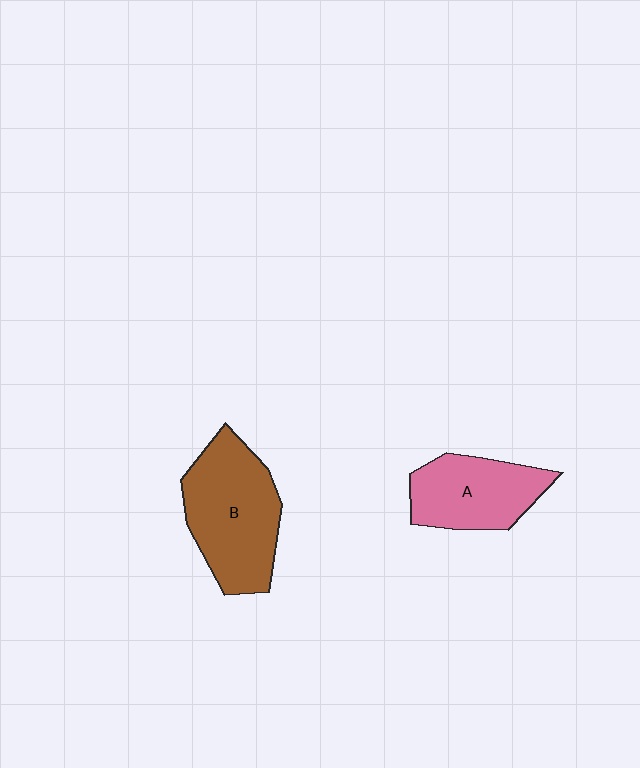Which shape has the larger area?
Shape B (brown).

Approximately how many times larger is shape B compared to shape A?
Approximately 1.4 times.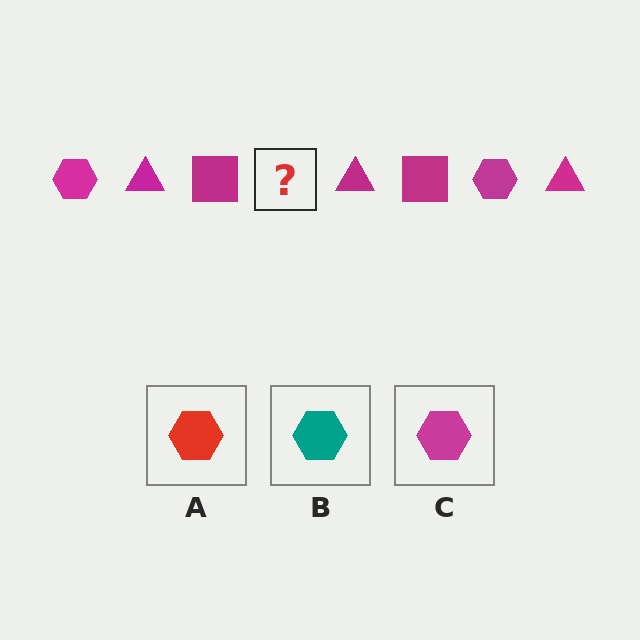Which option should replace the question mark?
Option C.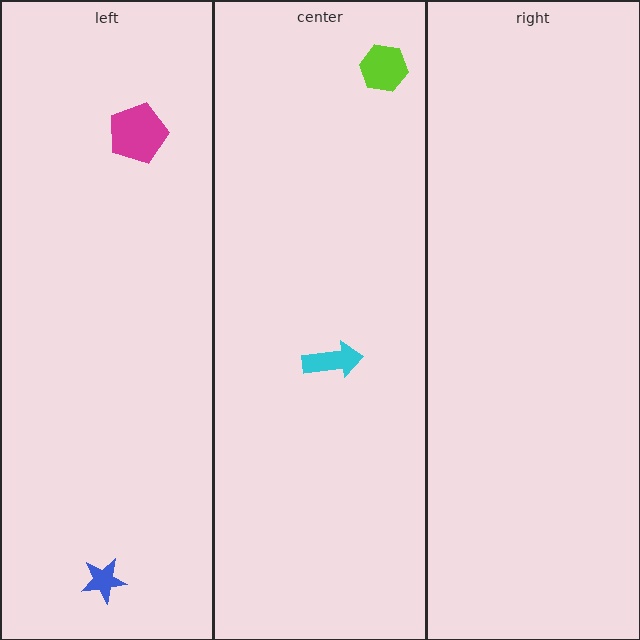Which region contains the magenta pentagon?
The left region.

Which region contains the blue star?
The left region.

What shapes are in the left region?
The blue star, the magenta pentagon.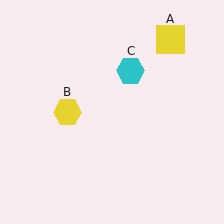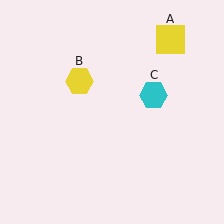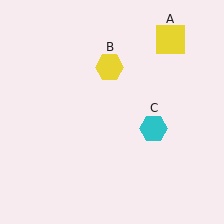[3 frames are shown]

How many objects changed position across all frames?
2 objects changed position: yellow hexagon (object B), cyan hexagon (object C).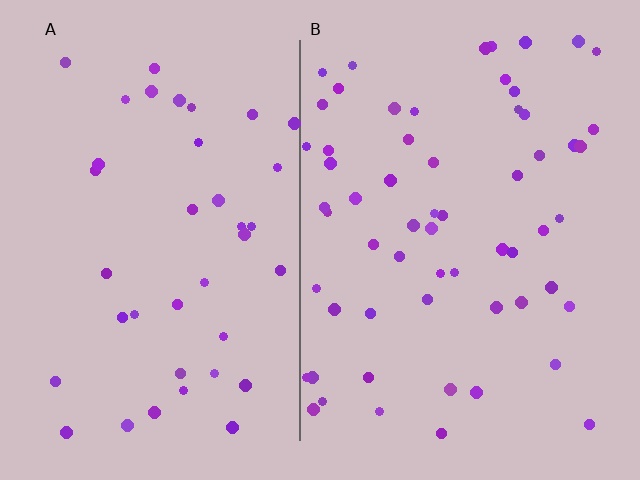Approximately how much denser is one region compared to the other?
Approximately 1.6× — region B over region A.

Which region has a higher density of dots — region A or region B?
B (the right).